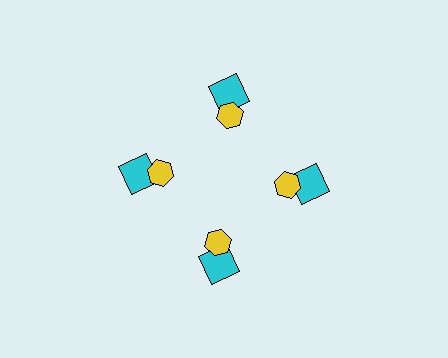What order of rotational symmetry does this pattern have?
This pattern has 4-fold rotational symmetry.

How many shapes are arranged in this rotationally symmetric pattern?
There are 8 shapes, arranged in 4 groups of 2.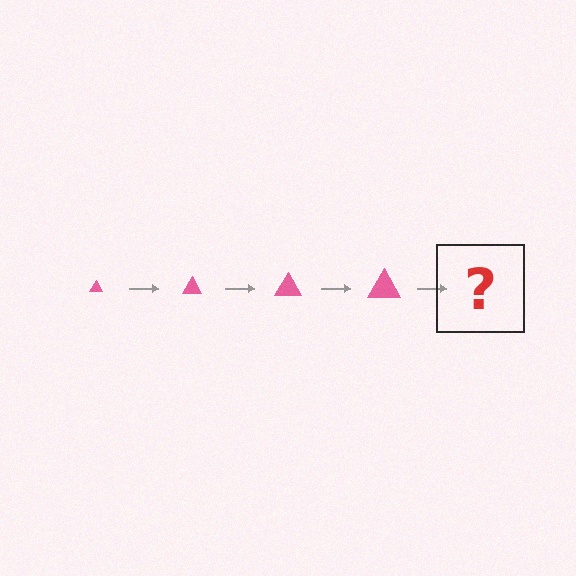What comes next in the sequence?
The next element should be a pink triangle, larger than the previous one.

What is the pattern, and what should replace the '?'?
The pattern is that the triangle gets progressively larger each step. The '?' should be a pink triangle, larger than the previous one.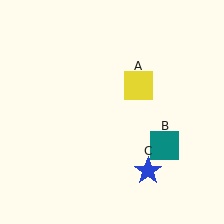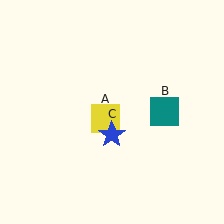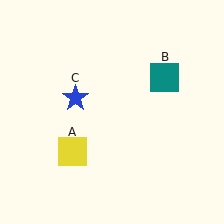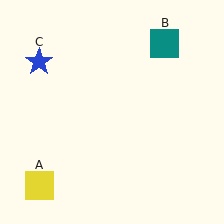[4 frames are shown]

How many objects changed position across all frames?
3 objects changed position: yellow square (object A), teal square (object B), blue star (object C).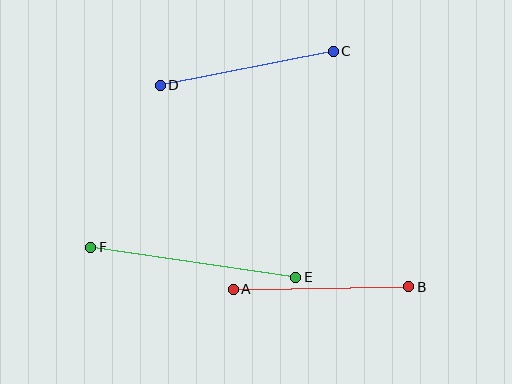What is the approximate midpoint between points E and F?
The midpoint is at approximately (193, 262) pixels.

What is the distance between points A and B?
The distance is approximately 175 pixels.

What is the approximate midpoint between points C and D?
The midpoint is at approximately (247, 68) pixels.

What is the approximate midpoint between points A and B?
The midpoint is at approximately (321, 288) pixels.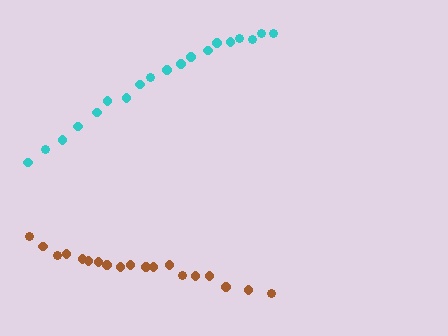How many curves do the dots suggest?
There are 2 distinct paths.